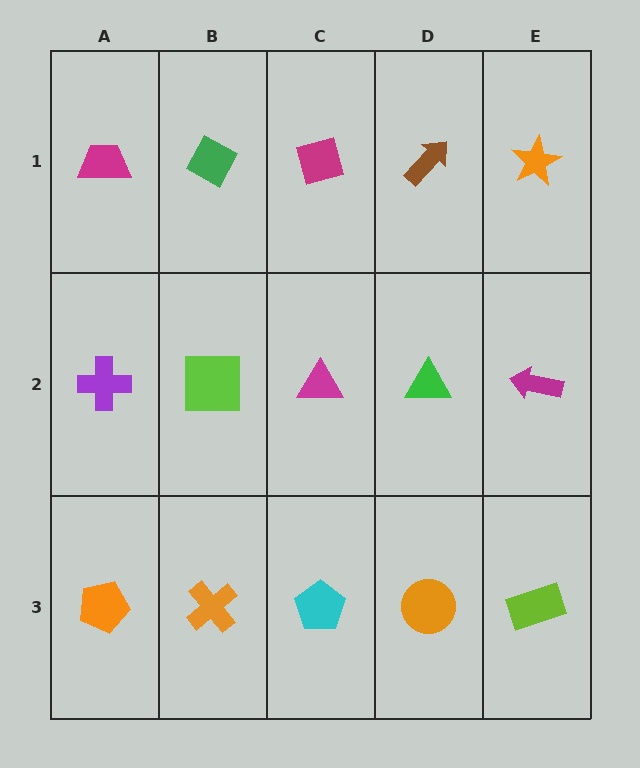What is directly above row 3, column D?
A green triangle.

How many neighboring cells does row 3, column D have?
3.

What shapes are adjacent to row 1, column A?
A purple cross (row 2, column A), a green diamond (row 1, column B).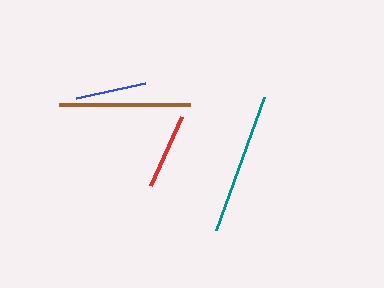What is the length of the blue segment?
The blue segment is approximately 70 pixels long.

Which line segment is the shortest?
The blue line is the shortest at approximately 70 pixels.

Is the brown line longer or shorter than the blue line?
The brown line is longer than the blue line.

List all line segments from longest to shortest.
From longest to shortest: teal, brown, red, blue.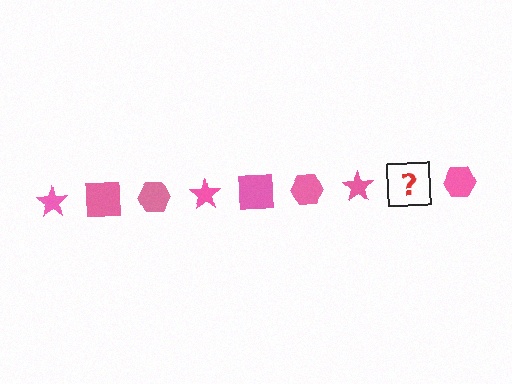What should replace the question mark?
The question mark should be replaced with a pink square.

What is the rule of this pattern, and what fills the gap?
The rule is that the pattern cycles through star, square, hexagon shapes in pink. The gap should be filled with a pink square.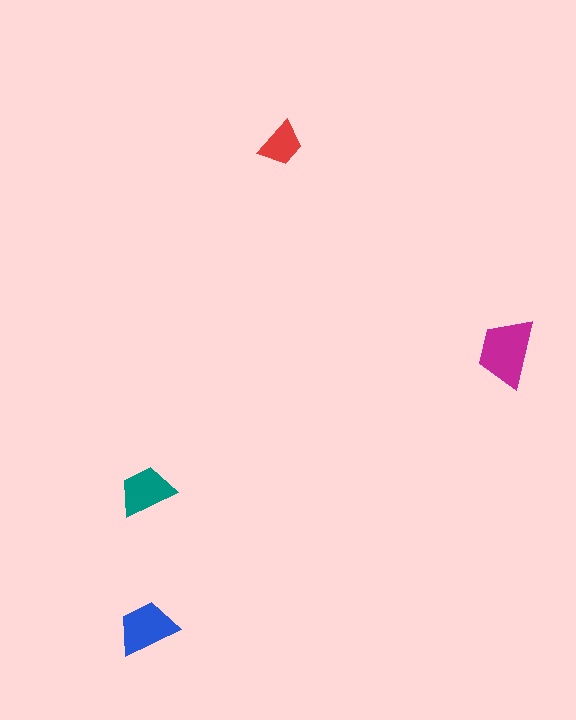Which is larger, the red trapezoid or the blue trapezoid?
The blue one.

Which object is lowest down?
The blue trapezoid is bottommost.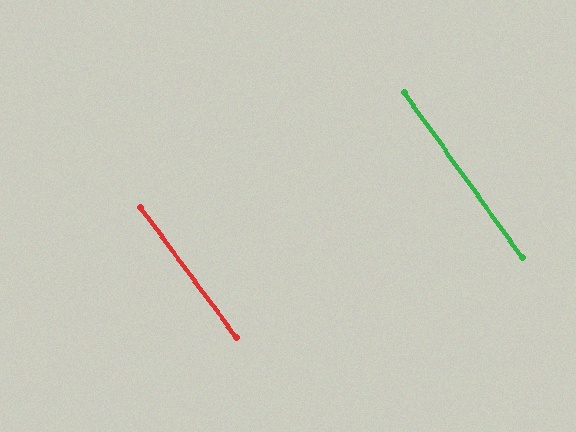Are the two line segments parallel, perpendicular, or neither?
Parallel — their directions differ by only 0.7°.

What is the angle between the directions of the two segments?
Approximately 1 degree.